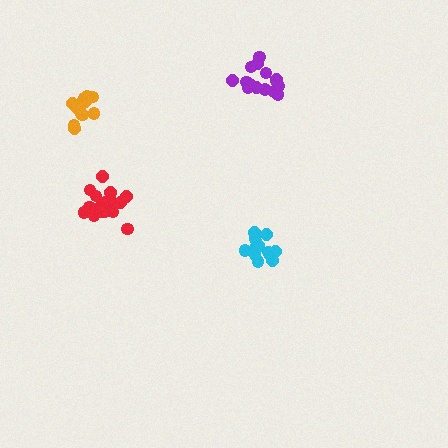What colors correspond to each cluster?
The clusters are colored: cyan, orange, purple, red.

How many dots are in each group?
Group 1: 14 dots, Group 2: 14 dots, Group 3: 15 dots, Group 4: 17 dots (60 total).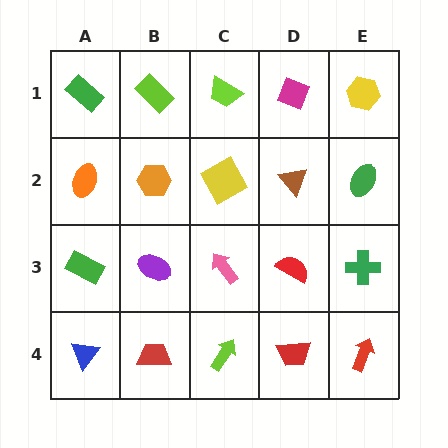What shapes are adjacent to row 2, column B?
A lime rectangle (row 1, column B), a purple ellipse (row 3, column B), an orange ellipse (row 2, column A), a yellow square (row 2, column C).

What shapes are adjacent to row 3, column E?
A green ellipse (row 2, column E), a red arrow (row 4, column E), a red semicircle (row 3, column D).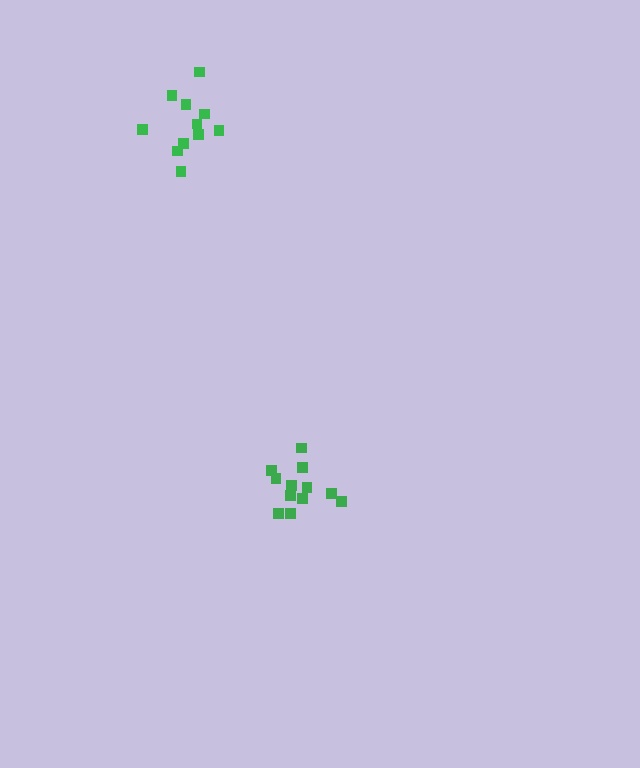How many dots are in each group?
Group 1: 12 dots, Group 2: 11 dots (23 total).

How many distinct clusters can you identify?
There are 2 distinct clusters.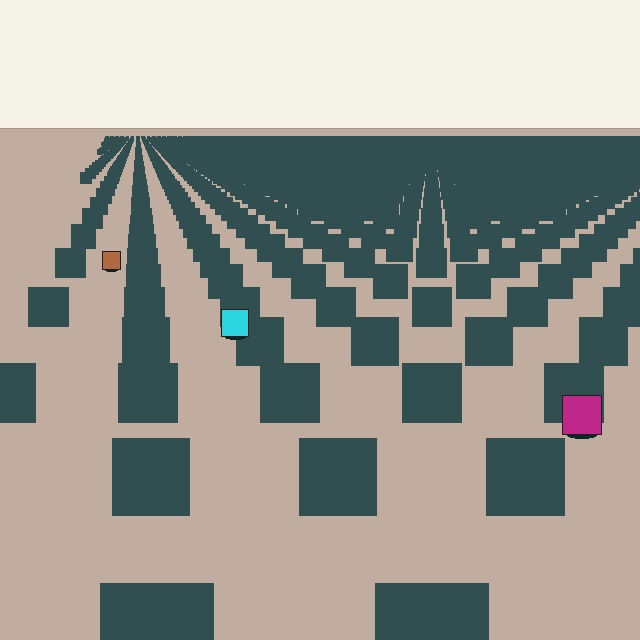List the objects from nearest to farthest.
From nearest to farthest: the magenta square, the cyan square, the brown square.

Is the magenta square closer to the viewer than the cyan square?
Yes. The magenta square is closer — you can tell from the texture gradient: the ground texture is coarser near it.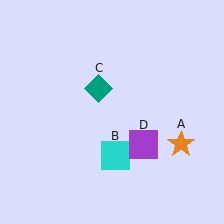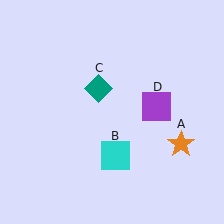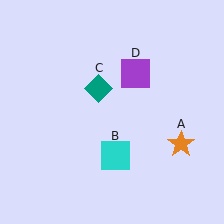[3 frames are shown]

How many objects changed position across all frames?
1 object changed position: purple square (object D).